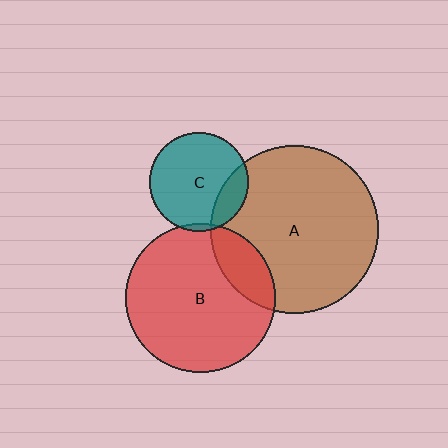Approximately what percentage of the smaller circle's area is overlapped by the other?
Approximately 5%.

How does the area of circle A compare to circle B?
Approximately 1.3 times.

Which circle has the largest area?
Circle A (brown).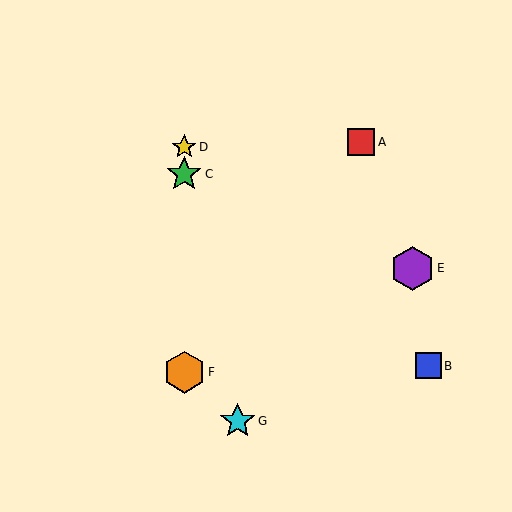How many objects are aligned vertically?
3 objects (C, D, F) are aligned vertically.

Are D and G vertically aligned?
No, D is at x≈184 and G is at x≈238.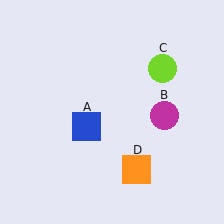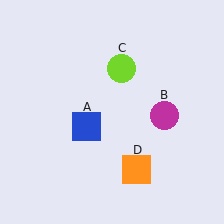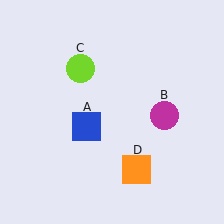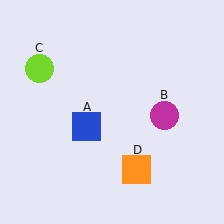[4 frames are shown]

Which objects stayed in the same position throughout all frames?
Blue square (object A) and magenta circle (object B) and orange square (object D) remained stationary.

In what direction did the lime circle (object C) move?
The lime circle (object C) moved left.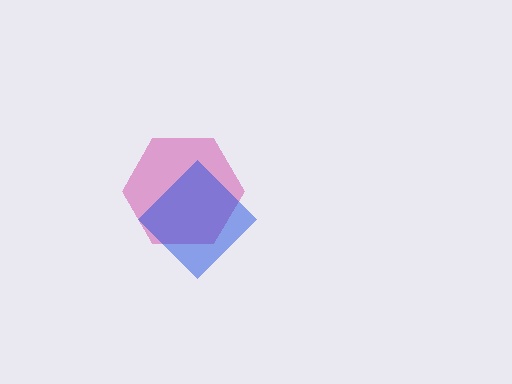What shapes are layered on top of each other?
The layered shapes are: a magenta hexagon, a blue diamond.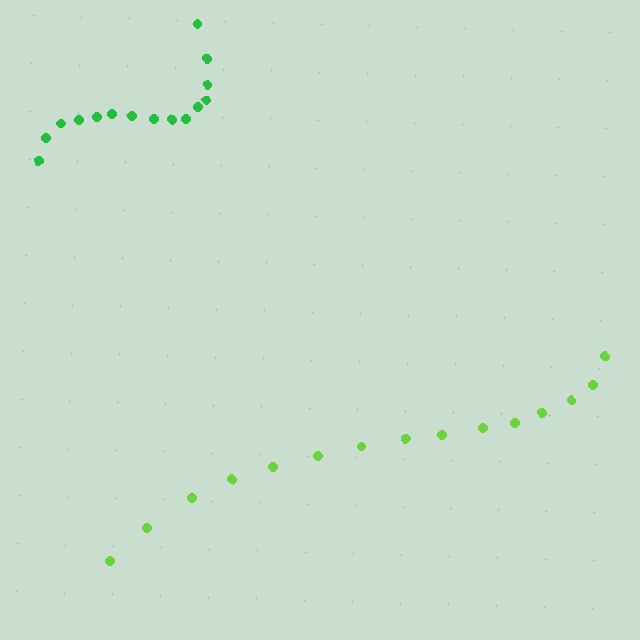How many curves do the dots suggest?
There are 2 distinct paths.